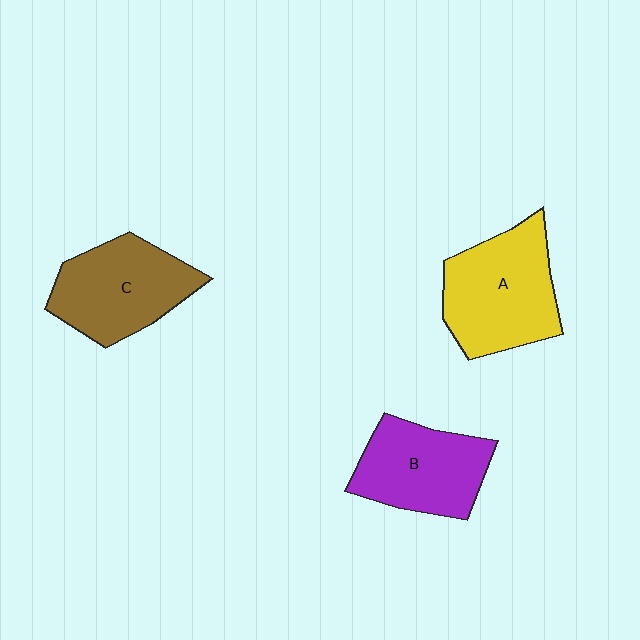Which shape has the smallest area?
Shape B (purple).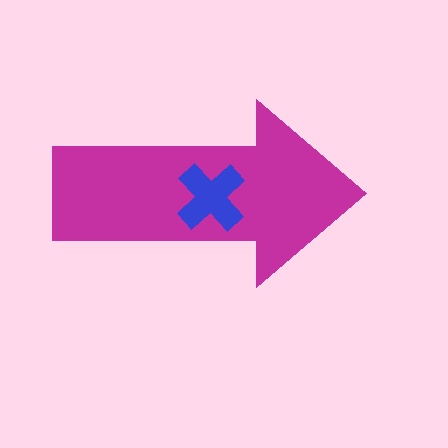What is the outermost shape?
The magenta arrow.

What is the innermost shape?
The blue cross.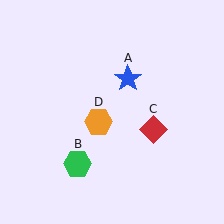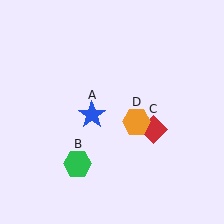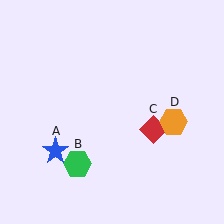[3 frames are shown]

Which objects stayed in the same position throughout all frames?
Green hexagon (object B) and red diamond (object C) remained stationary.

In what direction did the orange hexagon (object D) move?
The orange hexagon (object D) moved right.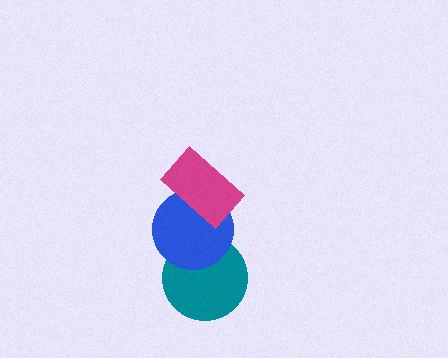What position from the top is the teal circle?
The teal circle is 3rd from the top.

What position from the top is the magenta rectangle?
The magenta rectangle is 1st from the top.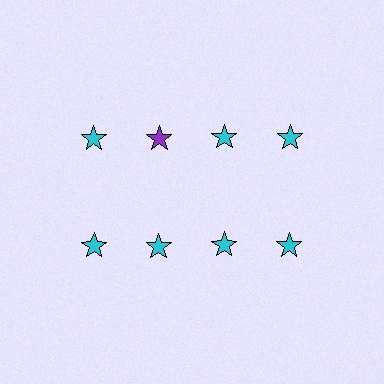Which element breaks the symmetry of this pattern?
The purple star in the top row, second from left column breaks the symmetry. All other shapes are cyan stars.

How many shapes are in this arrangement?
There are 8 shapes arranged in a grid pattern.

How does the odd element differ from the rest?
It has a different color: purple instead of cyan.